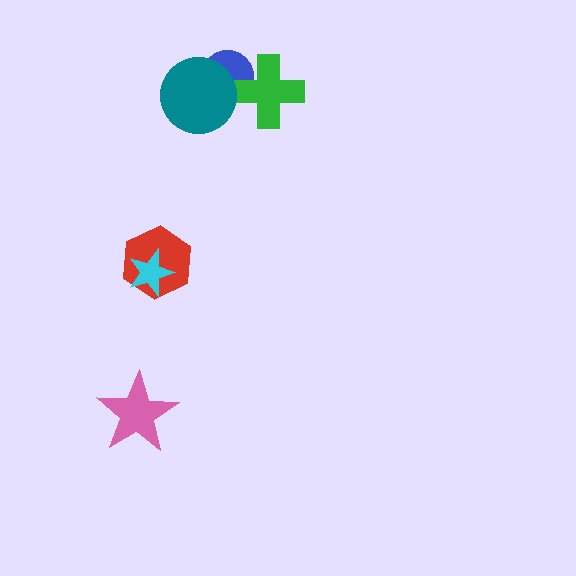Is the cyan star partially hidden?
No, no other shape covers it.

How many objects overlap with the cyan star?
1 object overlaps with the cyan star.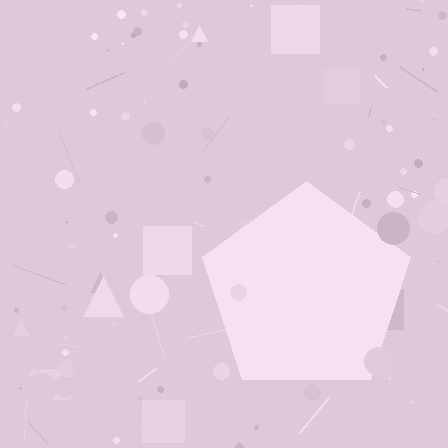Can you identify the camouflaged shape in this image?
The camouflaged shape is a pentagon.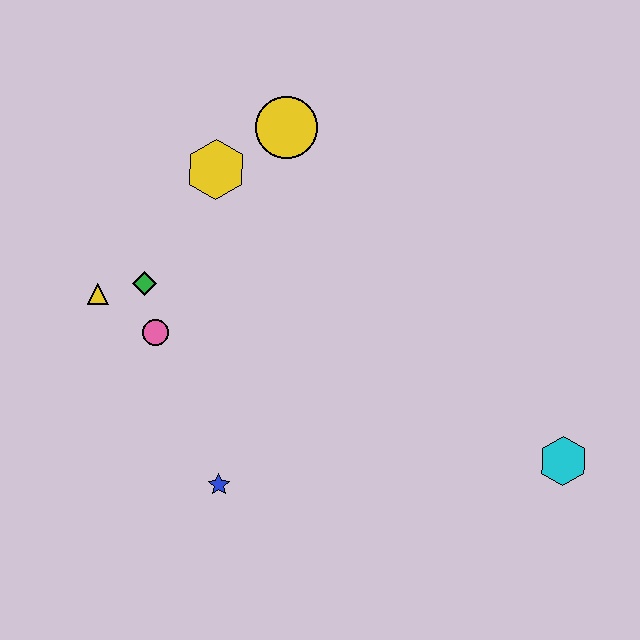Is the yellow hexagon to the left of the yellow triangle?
No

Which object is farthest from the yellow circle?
The cyan hexagon is farthest from the yellow circle.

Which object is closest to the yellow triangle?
The green diamond is closest to the yellow triangle.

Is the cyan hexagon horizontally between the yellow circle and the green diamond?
No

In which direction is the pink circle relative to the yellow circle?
The pink circle is below the yellow circle.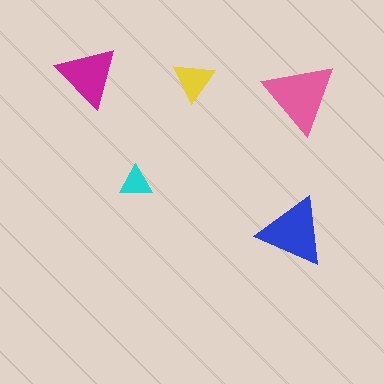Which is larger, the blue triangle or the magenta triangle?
The blue one.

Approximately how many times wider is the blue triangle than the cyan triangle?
About 2 times wider.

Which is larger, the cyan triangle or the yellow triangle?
The yellow one.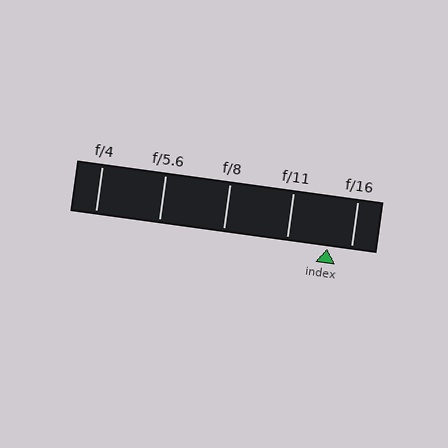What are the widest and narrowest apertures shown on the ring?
The widest aperture shown is f/4 and the narrowest is f/16.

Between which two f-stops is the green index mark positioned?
The index mark is between f/11 and f/16.